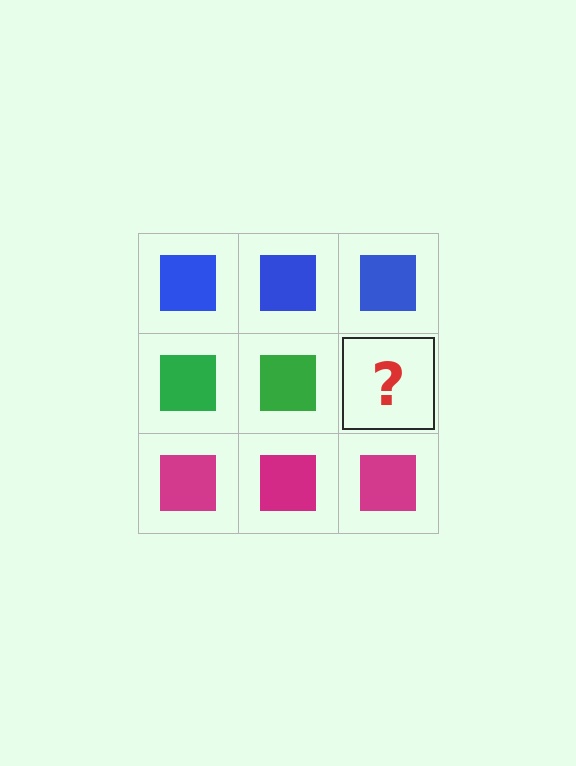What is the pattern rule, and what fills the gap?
The rule is that each row has a consistent color. The gap should be filled with a green square.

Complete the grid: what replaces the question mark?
The question mark should be replaced with a green square.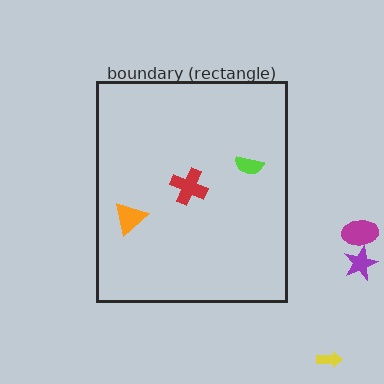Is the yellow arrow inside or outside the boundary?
Outside.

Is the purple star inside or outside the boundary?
Outside.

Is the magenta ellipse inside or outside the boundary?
Outside.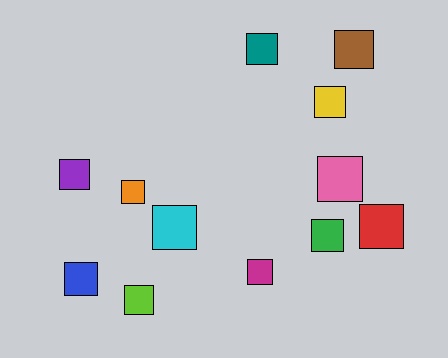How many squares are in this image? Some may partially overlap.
There are 12 squares.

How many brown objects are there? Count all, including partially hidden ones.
There is 1 brown object.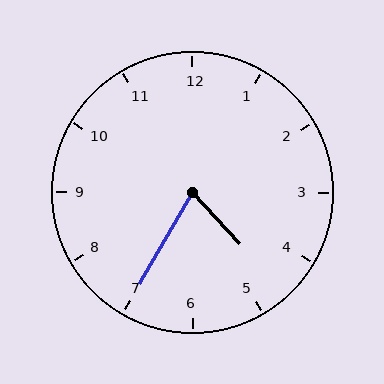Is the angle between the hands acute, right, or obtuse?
It is acute.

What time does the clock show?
4:35.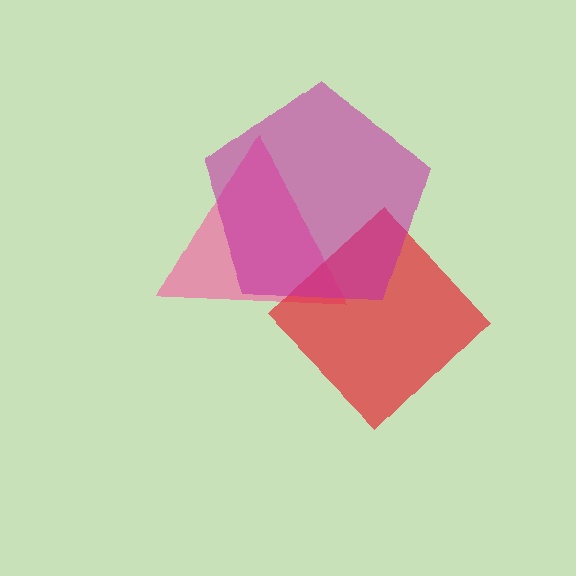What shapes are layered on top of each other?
The layered shapes are: a pink triangle, a red diamond, a magenta pentagon.